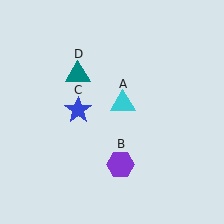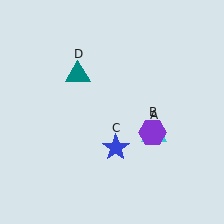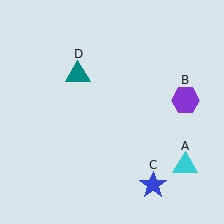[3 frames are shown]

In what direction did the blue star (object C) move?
The blue star (object C) moved down and to the right.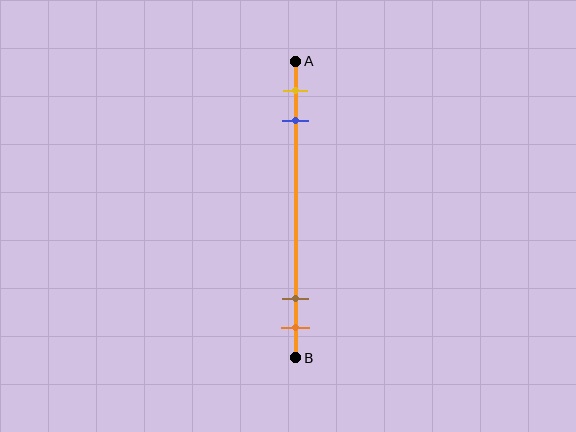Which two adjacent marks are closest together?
The brown and orange marks are the closest adjacent pair.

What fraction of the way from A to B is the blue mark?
The blue mark is approximately 20% (0.2) of the way from A to B.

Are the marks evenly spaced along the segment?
No, the marks are not evenly spaced.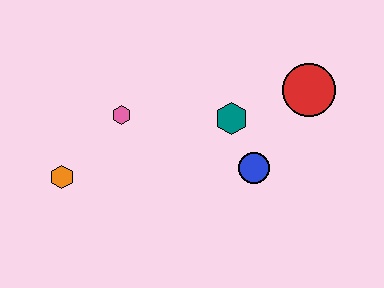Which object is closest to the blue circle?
The teal hexagon is closest to the blue circle.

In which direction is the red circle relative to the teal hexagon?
The red circle is to the right of the teal hexagon.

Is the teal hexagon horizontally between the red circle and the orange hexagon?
Yes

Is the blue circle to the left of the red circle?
Yes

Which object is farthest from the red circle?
The orange hexagon is farthest from the red circle.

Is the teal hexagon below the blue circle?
No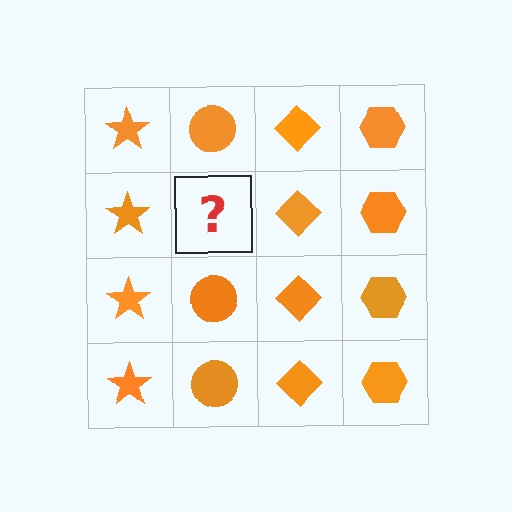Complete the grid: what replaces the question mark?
The question mark should be replaced with an orange circle.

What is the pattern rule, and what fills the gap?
The rule is that each column has a consistent shape. The gap should be filled with an orange circle.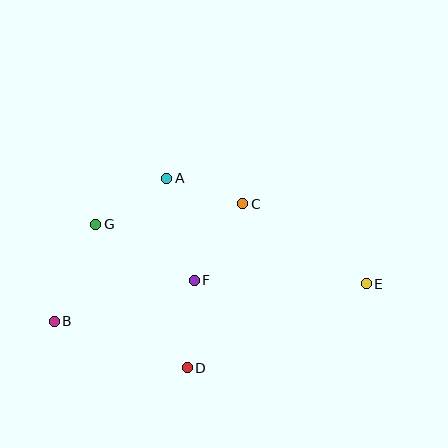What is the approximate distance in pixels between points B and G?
The distance between B and G is approximately 106 pixels.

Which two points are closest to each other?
Points A and C are closest to each other.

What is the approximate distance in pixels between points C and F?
The distance between C and F is approximately 90 pixels.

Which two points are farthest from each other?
Points B and E are farthest from each other.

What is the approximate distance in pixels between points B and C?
The distance between B and C is approximately 222 pixels.